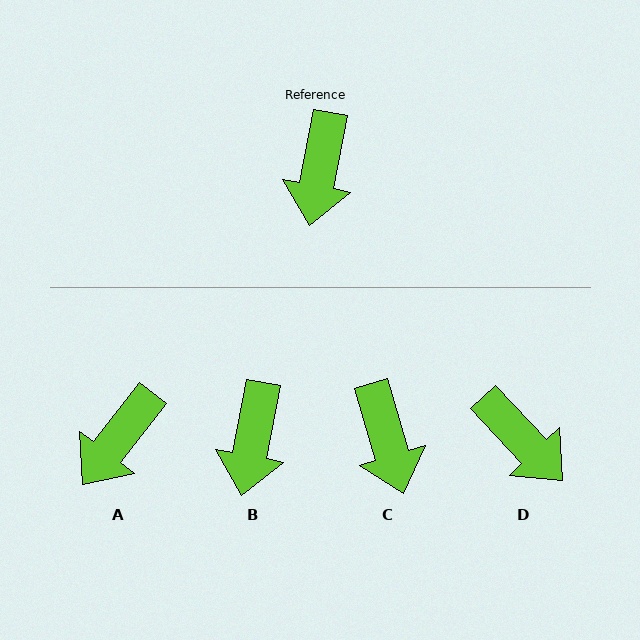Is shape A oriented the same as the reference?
No, it is off by about 27 degrees.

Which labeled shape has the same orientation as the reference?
B.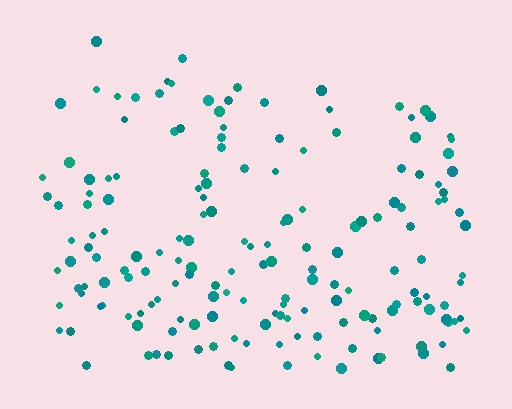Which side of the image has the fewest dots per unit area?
The top.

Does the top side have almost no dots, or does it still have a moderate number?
Still a moderate number, just noticeably fewer than the bottom.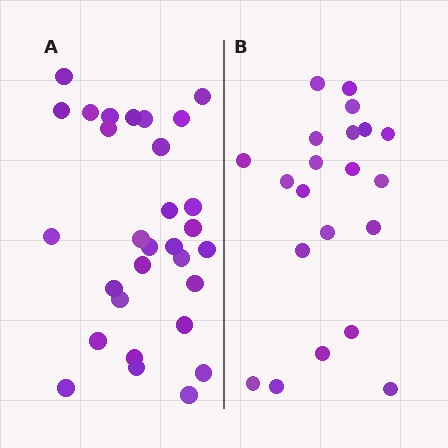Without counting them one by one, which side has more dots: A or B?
Region A (the left region) has more dots.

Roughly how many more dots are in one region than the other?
Region A has roughly 8 or so more dots than region B.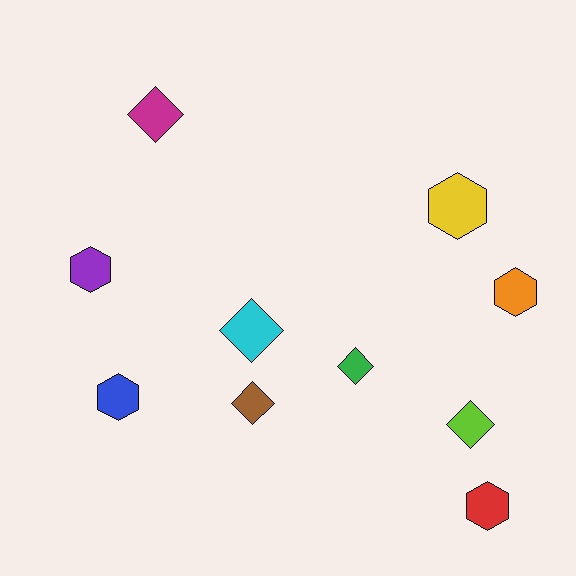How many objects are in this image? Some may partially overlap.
There are 10 objects.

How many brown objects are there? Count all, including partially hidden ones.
There is 1 brown object.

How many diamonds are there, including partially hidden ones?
There are 5 diamonds.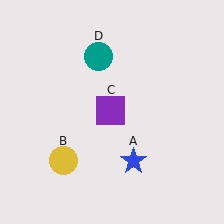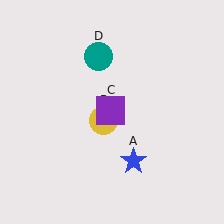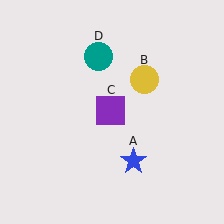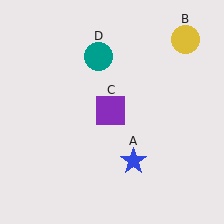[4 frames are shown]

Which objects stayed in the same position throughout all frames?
Blue star (object A) and purple square (object C) and teal circle (object D) remained stationary.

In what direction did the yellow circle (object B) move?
The yellow circle (object B) moved up and to the right.